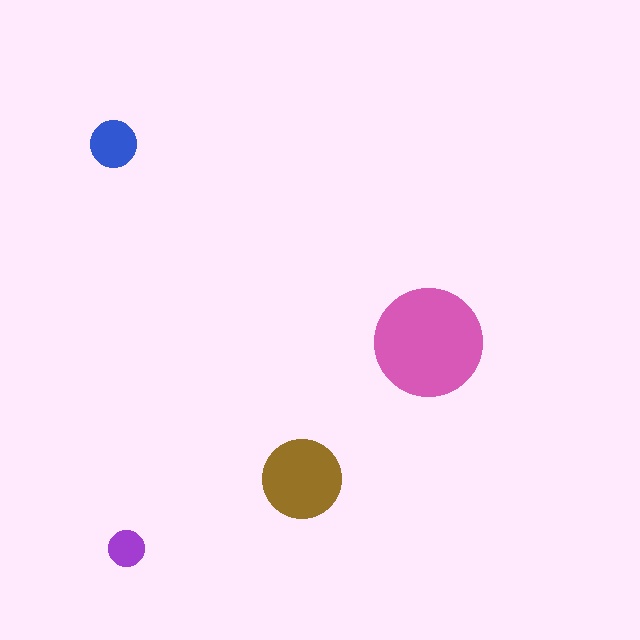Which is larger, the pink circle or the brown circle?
The pink one.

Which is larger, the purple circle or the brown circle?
The brown one.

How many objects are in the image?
There are 4 objects in the image.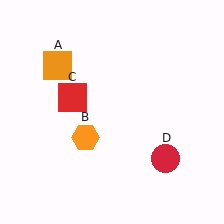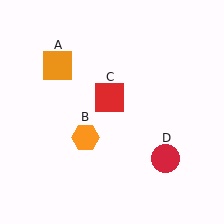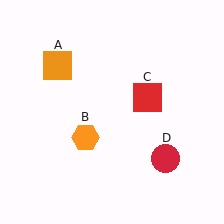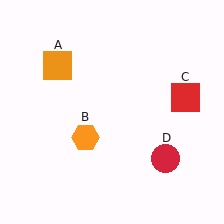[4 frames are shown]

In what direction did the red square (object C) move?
The red square (object C) moved right.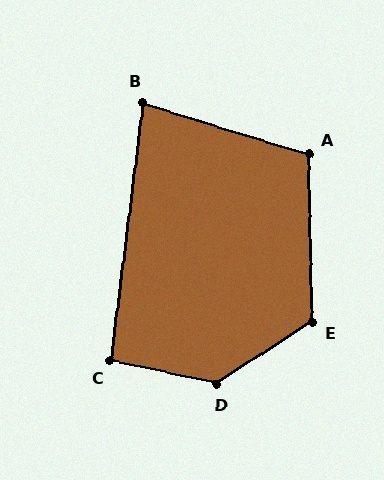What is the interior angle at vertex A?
Approximately 108 degrees (obtuse).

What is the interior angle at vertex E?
Approximately 122 degrees (obtuse).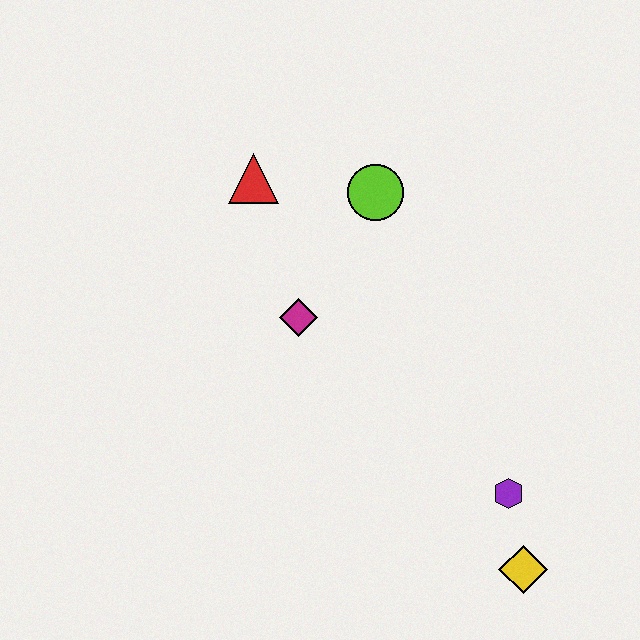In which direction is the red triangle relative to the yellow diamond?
The red triangle is above the yellow diamond.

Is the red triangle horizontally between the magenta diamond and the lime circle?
No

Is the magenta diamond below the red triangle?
Yes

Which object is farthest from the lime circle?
The yellow diamond is farthest from the lime circle.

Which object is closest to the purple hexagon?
The yellow diamond is closest to the purple hexagon.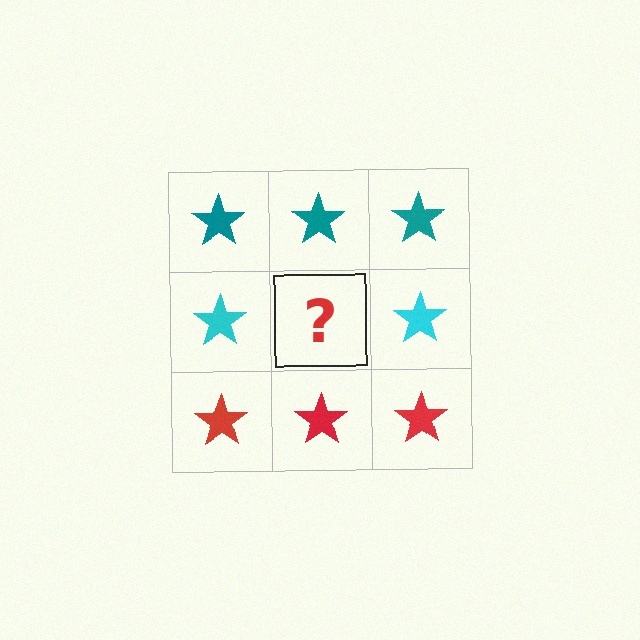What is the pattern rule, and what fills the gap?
The rule is that each row has a consistent color. The gap should be filled with a cyan star.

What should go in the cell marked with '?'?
The missing cell should contain a cyan star.